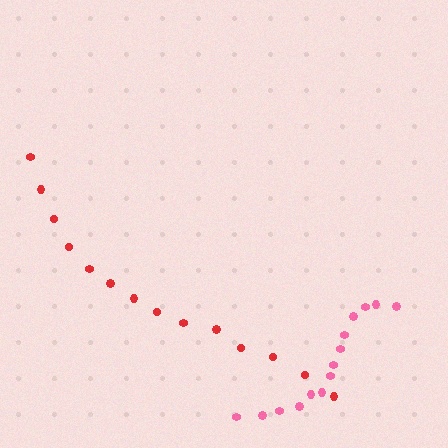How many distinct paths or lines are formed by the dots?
There are 2 distinct paths.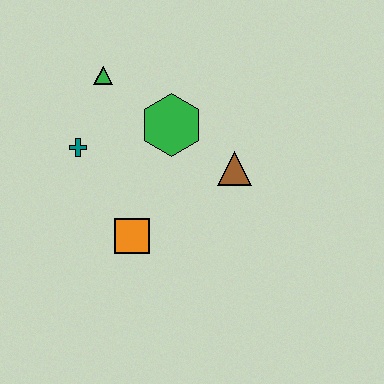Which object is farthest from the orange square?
The green triangle is farthest from the orange square.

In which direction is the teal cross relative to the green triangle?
The teal cross is below the green triangle.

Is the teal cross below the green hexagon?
Yes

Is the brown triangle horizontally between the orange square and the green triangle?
No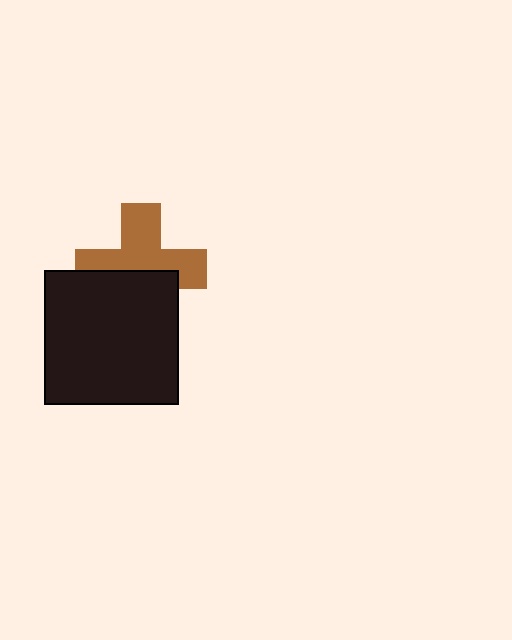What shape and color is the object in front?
The object in front is a black square.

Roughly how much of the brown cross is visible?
About half of it is visible (roughly 56%).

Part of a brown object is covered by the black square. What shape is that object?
It is a cross.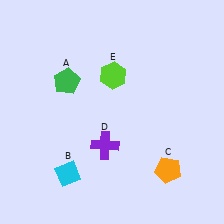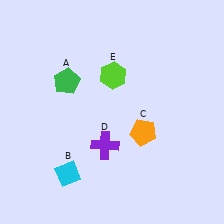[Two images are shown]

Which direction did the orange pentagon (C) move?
The orange pentagon (C) moved up.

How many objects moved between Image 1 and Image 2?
1 object moved between the two images.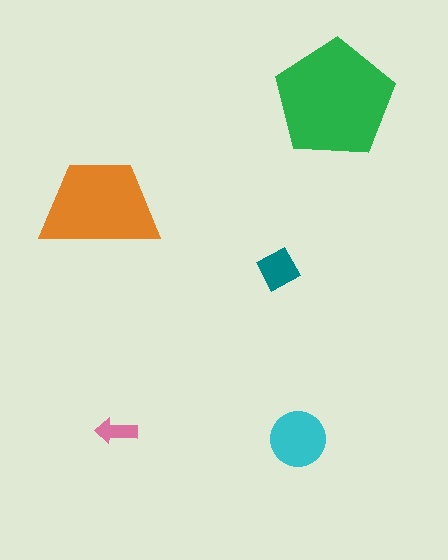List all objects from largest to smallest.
The green pentagon, the orange trapezoid, the cyan circle, the teal diamond, the pink arrow.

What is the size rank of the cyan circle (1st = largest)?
3rd.